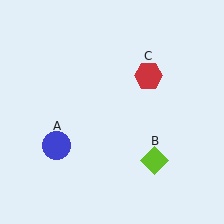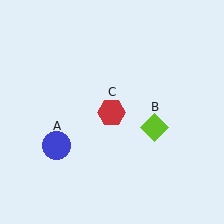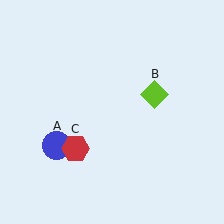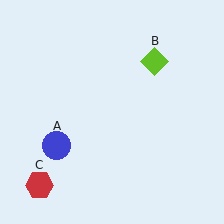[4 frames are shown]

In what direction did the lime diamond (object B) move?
The lime diamond (object B) moved up.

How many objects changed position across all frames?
2 objects changed position: lime diamond (object B), red hexagon (object C).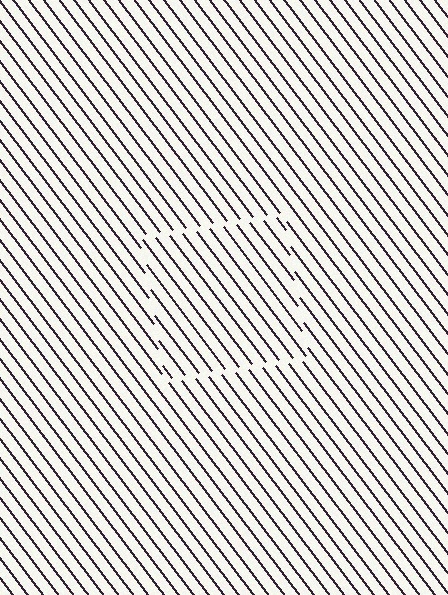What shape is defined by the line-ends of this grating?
An illusory square. The interior of the shape contains the same grating, shifted by half a period — the contour is defined by the phase discontinuity where line-ends from the inner and outer gratings abut.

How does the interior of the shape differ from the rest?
The interior of the shape contains the same grating, shifted by half a period — the contour is defined by the phase discontinuity where line-ends from the inner and outer gratings abut.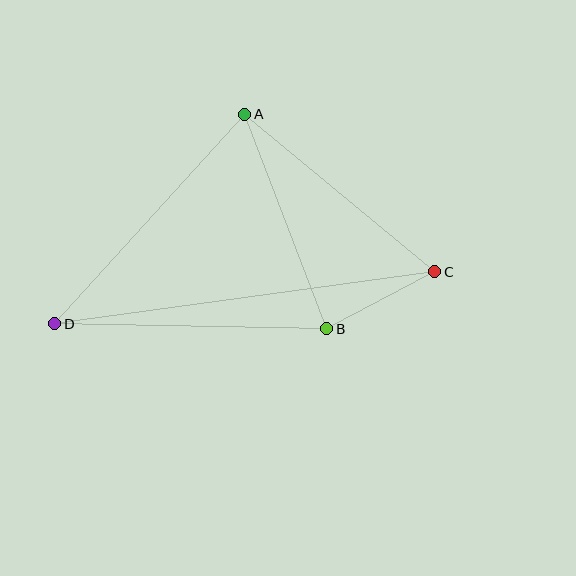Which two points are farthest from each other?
Points C and D are farthest from each other.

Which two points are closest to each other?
Points B and C are closest to each other.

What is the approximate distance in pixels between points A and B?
The distance between A and B is approximately 230 pixels.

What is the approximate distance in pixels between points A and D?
The distance between A and D is approximately 283 pixels.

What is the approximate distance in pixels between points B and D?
The distance between B and D is approximately 272 pixels.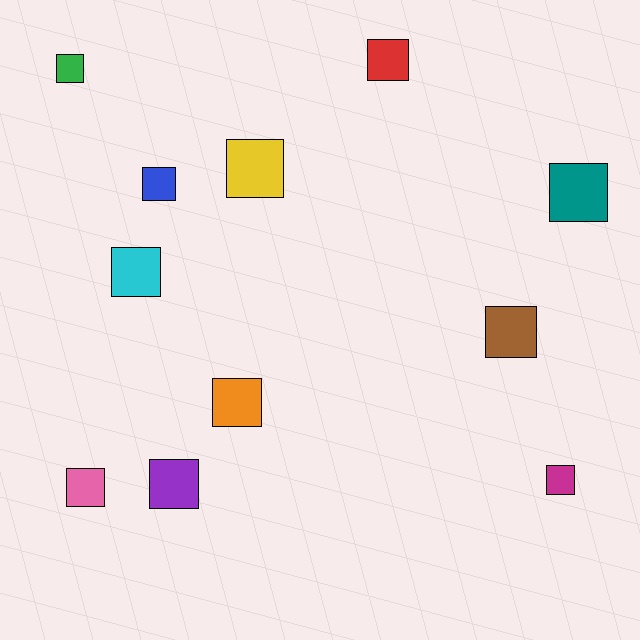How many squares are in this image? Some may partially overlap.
There are 11 squares.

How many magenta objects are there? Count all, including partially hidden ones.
There is 1 magenta object.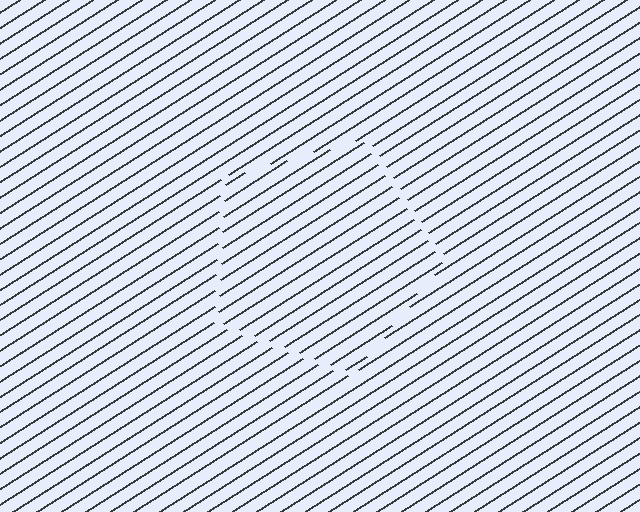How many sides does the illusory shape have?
5 sides — the line-ends trace a pentagon.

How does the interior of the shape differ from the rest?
The interior of the shape contains the same grating, shifted by half a period — the contour is defined by the phase discontinuity where line-ends from the inner and outer gratings abut.